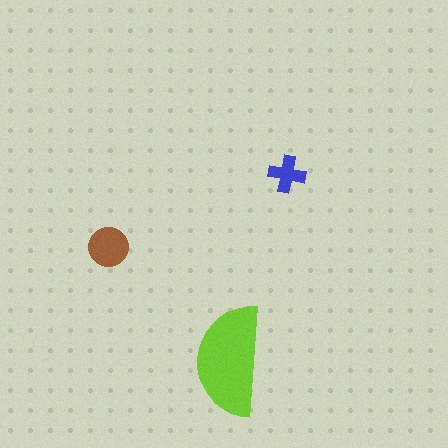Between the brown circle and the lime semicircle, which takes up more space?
The lime semicircle.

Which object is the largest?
The lime semicircle.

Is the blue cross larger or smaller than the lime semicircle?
Smaller.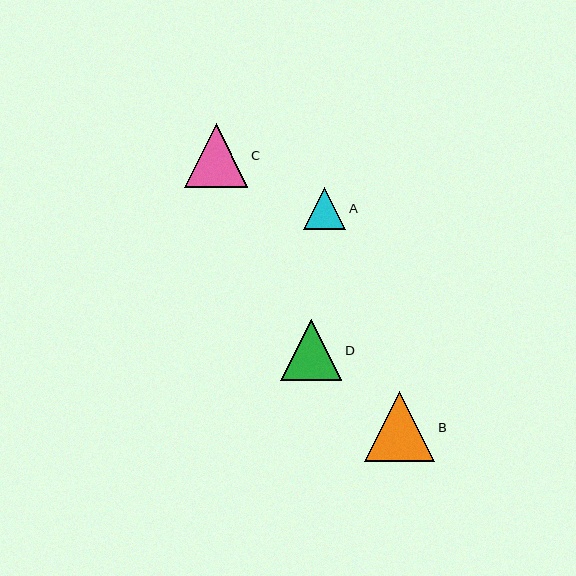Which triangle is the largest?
Triangle B is the largest with a size of approximately 70 pixels.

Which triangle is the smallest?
Triangle A is the smallest with a size of approximately 42 pixels.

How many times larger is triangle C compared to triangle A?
Triangle C is approximately 1.5 times the size of triangle A.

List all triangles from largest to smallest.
From largest to smallest: B, C, D, A.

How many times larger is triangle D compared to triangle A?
Triangle D is approximately 1.5 times the size of triangle A.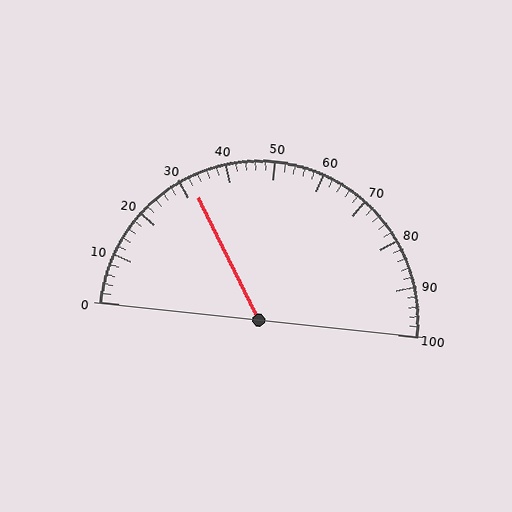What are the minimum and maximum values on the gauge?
The gauge ranges from 0 to 100.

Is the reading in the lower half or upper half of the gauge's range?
The reading is in the lower half of the range (0 to 100).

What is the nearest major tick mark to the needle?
The nearest major tick mark is 30.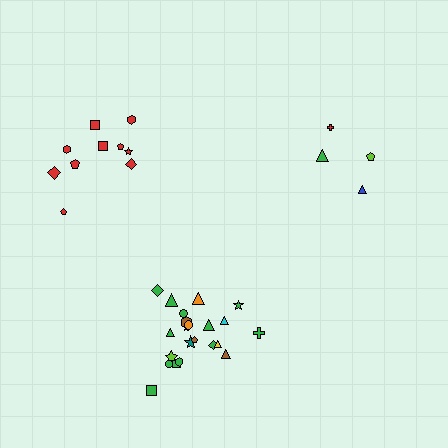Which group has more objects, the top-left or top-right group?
The top-left group.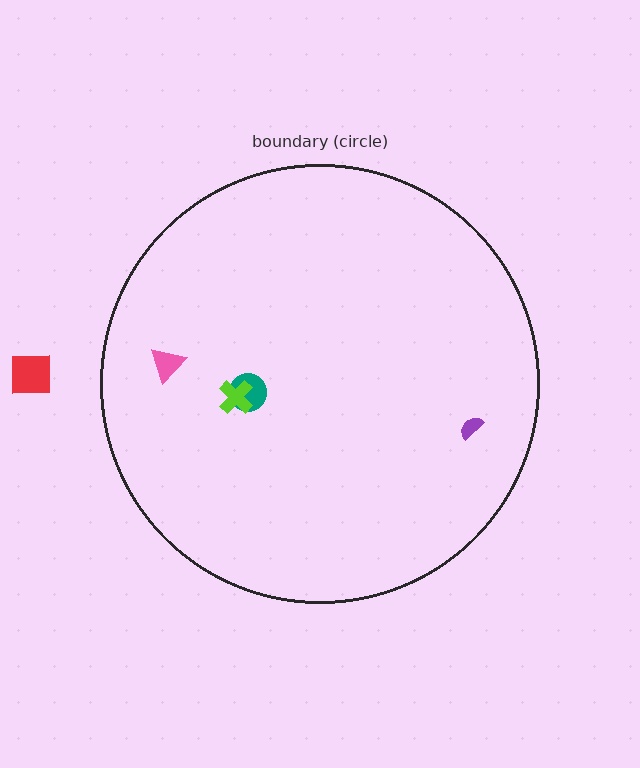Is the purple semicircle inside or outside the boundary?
Inside.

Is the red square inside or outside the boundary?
Outside.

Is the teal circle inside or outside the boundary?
Inside.